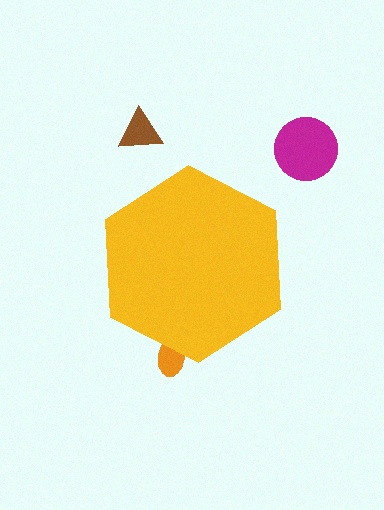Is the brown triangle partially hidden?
No, the brown triangle is fully visible.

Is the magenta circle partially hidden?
No, the magenta circle is fully visible.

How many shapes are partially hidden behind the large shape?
1 shape is partially hidden.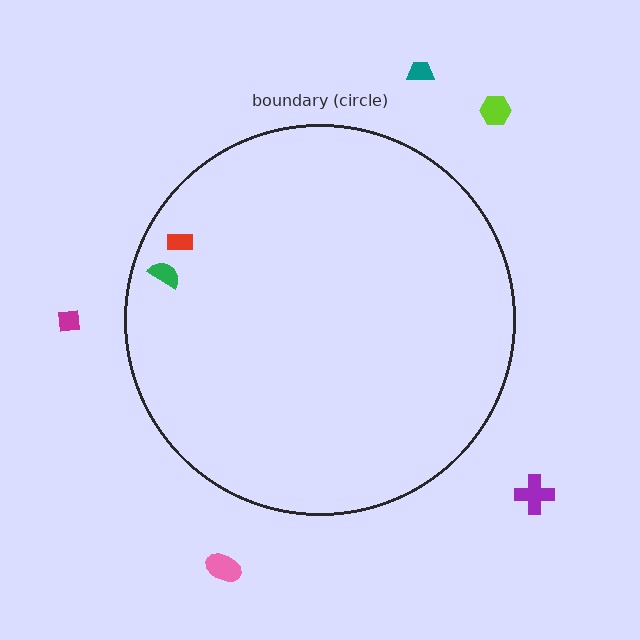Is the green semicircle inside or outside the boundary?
Inside.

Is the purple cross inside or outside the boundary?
Outside.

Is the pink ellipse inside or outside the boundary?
Outside.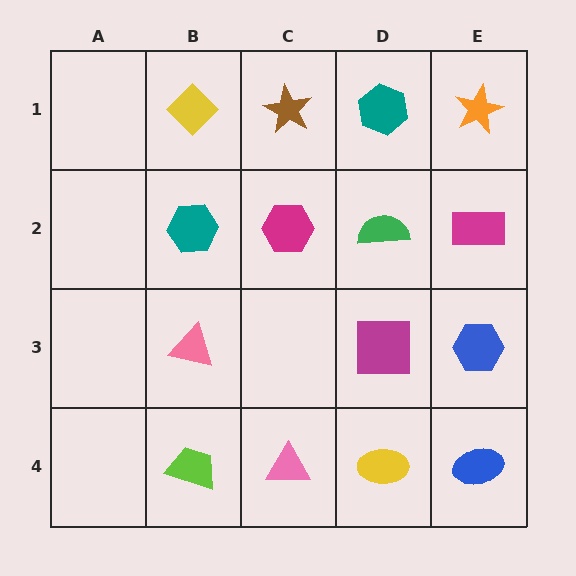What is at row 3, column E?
A blue hexagon.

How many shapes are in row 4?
4 shapes.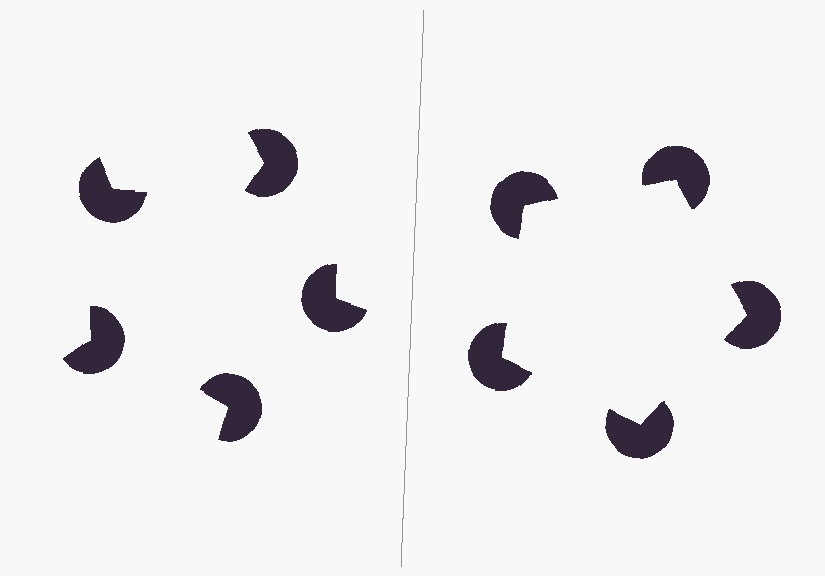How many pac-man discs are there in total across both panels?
10 — 5 on each side.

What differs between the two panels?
The pac-man discs are positioned identically on both sides; only the wedge orientations differ. On the right they align to a pentagon; on the left they are misaligned.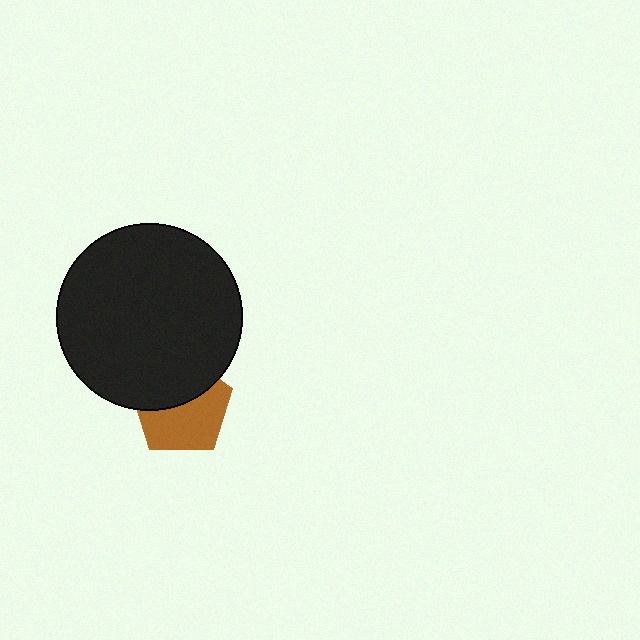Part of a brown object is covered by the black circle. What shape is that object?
It is a pentagon.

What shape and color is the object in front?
The object in front is a black circle.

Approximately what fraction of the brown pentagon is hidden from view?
Roughly 44% of the brown pentagon is hidden behind the black circle.